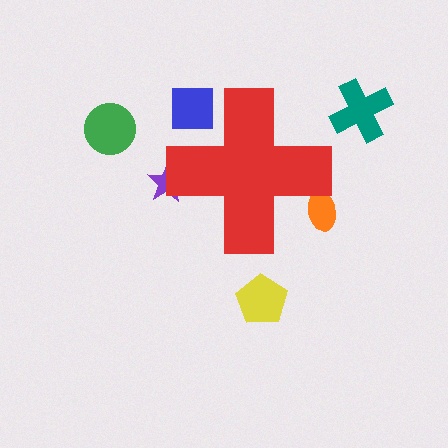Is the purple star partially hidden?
Yes, the purple star is partially hidden behind the red cross.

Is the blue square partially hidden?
Yes, the blue square is partially hidden behind the red cross.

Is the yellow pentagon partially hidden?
No, the yellow pentagon is fully visible.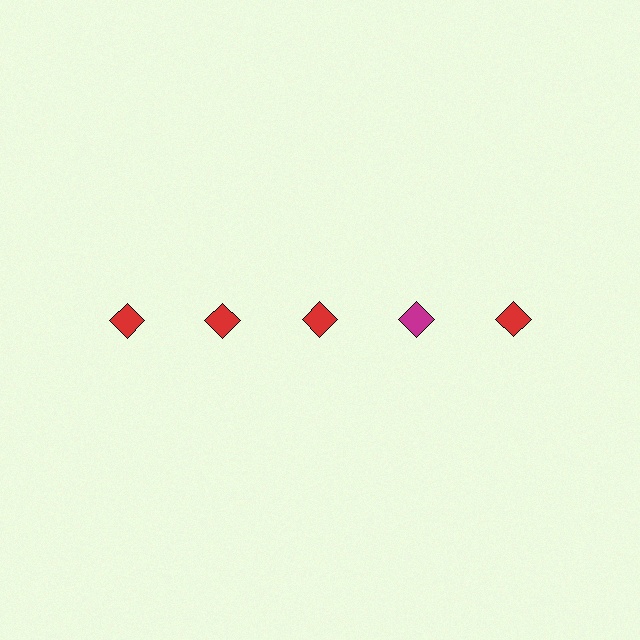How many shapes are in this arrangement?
There are 5 shapes arranged in a grid pattern.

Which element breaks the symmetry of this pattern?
The magenta diamond in the top row, second from right column breaks the symmetry. All other shapes are red diamonds.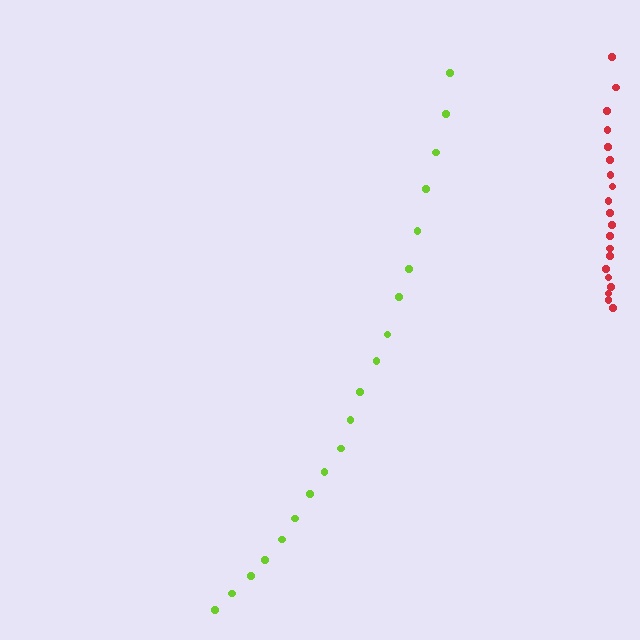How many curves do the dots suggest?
There are 2 distinct paths.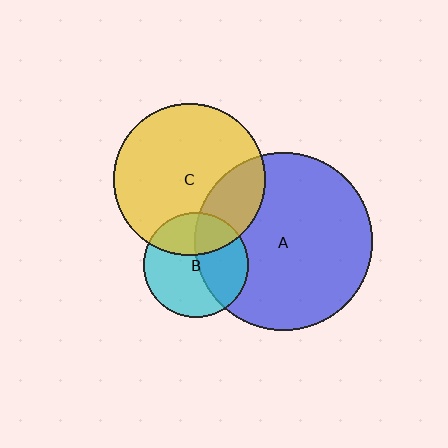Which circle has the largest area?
Circle A (blue).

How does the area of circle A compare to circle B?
Approximately 2.9 times.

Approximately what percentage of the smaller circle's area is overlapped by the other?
Approximately 40%.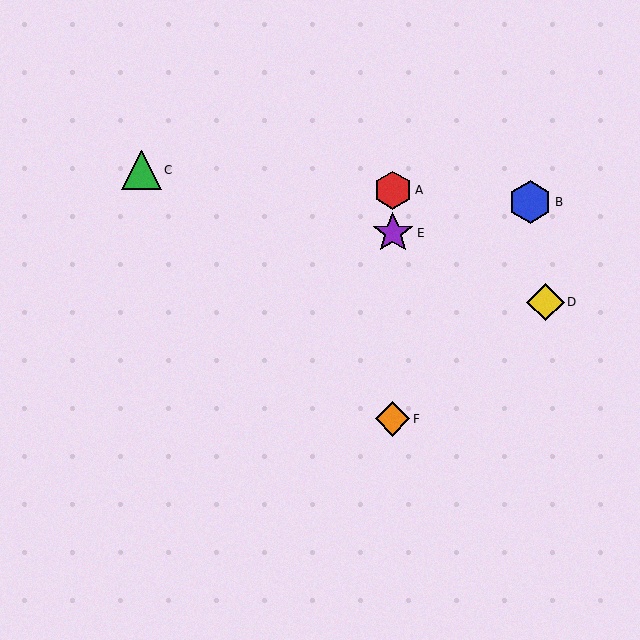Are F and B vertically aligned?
No, F is at x≈393 and B is at x≈530.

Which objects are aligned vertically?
Objects A, E, F are aligned vertically.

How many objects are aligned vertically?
3 objects (A, E, F) are aligned vertically.